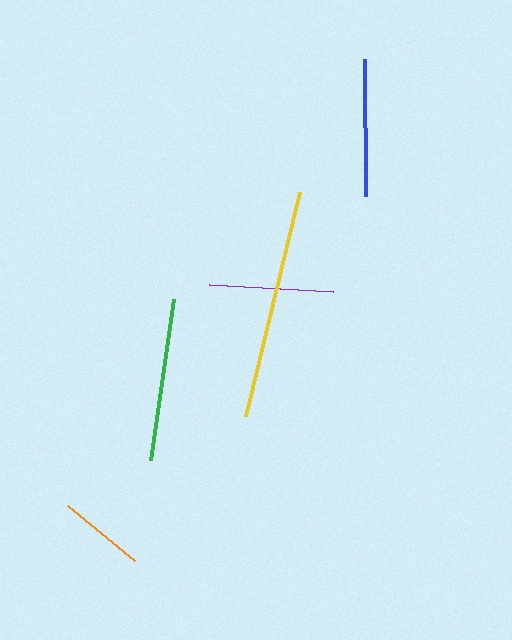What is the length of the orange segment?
The orange segment is approximately 86 pixels long.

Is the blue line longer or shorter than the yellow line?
The yellow line is longer than the blue line.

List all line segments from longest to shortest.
From longest to shortest: yellow, green, blue, purple, orange.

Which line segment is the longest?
The yellow line is the longest at approximately 231 pixels.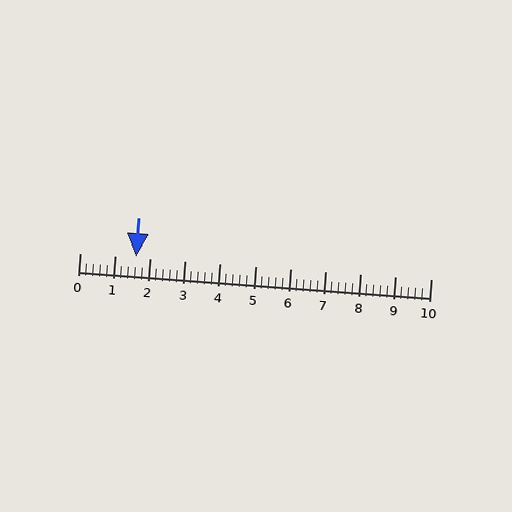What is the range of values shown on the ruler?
The ruler shows values from 0 to 10.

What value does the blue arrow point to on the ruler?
The blue arrow points to approximately 1.6.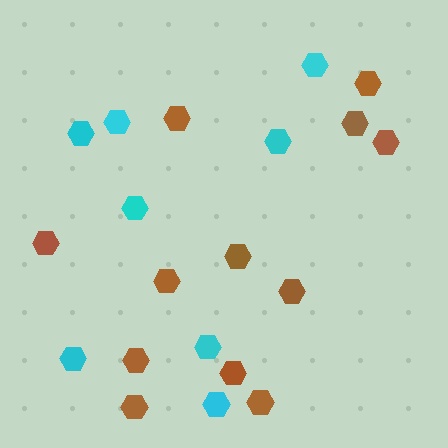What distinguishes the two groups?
There are 2 groups: one group of brown hexagons (12) and one group of cyan hexagons (8).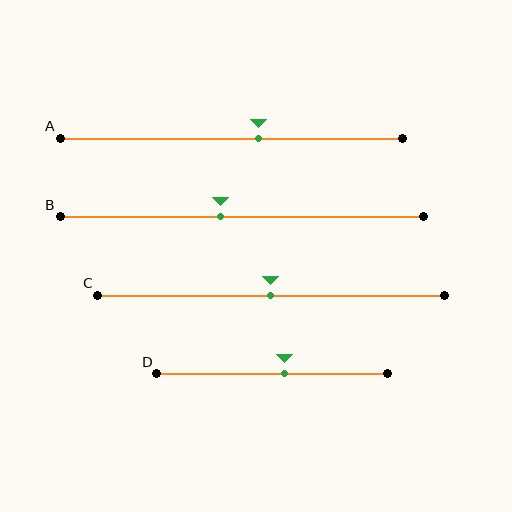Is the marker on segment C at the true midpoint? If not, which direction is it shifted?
Yes, the marker on segment C is at the true midpoint.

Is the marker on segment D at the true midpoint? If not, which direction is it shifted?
No, the marker on segment D is shifted to the right by about 5% of the segment length.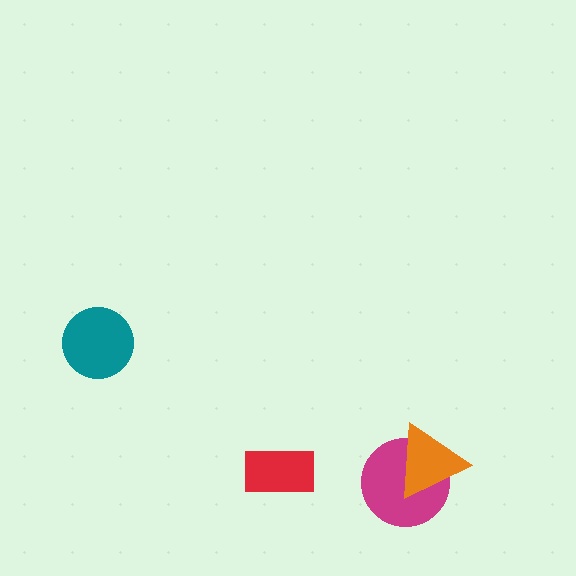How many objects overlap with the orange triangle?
1 object overlaps with the orange triangle.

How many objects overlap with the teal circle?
0 objects overlap with the teal circle.